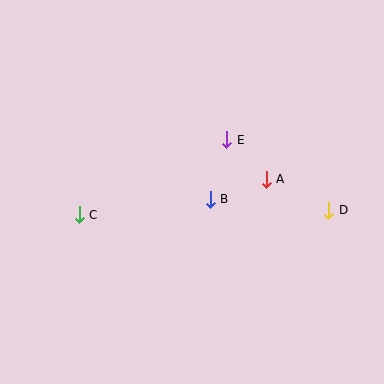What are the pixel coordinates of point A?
Point A is at (266, 179).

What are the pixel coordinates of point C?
Point C is at (79, 215).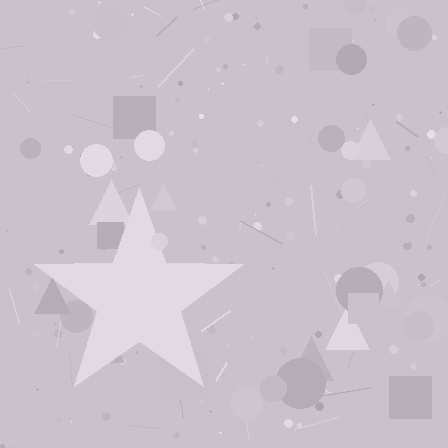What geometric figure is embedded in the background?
A star is embedded in the background.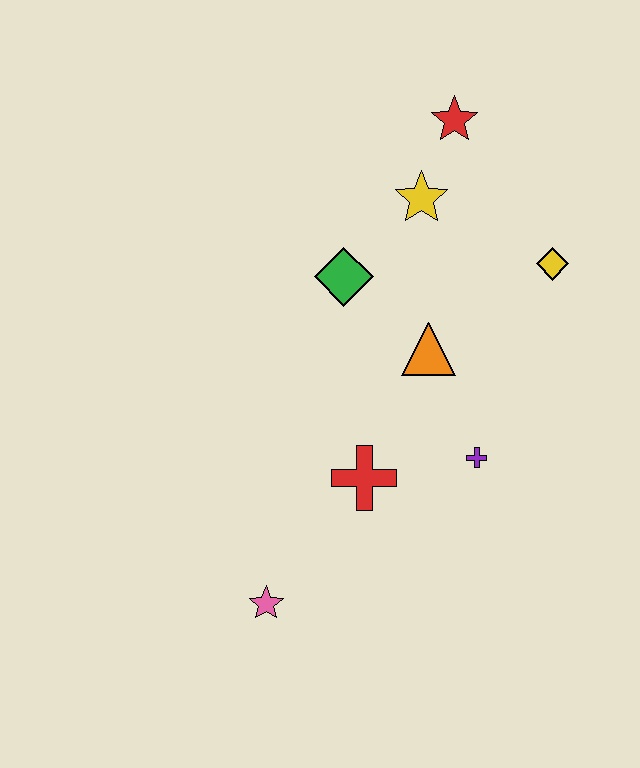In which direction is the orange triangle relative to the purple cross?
The orange triangle is above the purple cross.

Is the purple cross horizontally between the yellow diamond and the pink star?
Yes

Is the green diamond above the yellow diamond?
No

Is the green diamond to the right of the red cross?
No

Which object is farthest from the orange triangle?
The pink star is farthest from the orange triangle.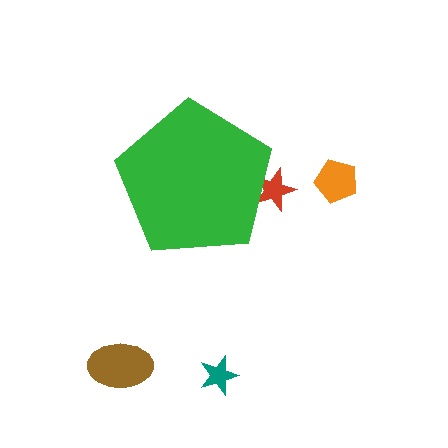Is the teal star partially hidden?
No, the teal star is fully visible.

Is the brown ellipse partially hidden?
No, the brown ellipse is fully visible.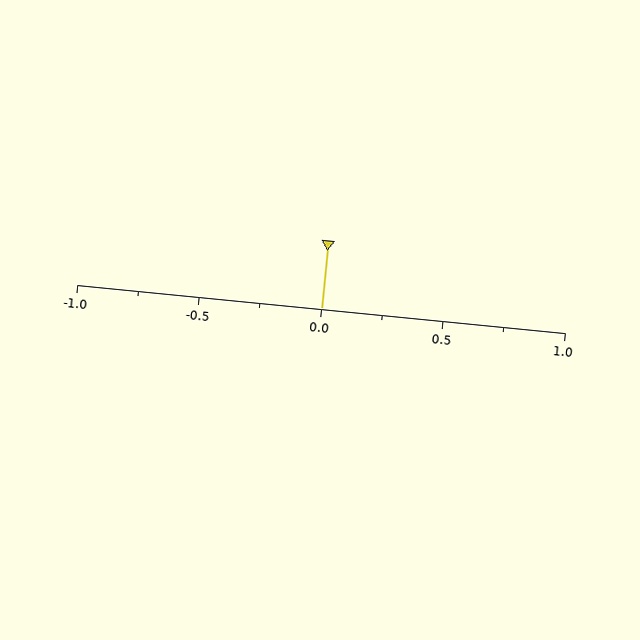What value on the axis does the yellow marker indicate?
The marker indicates approximately 0.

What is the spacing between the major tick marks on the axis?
The major ticks are spaced 0.5 apart.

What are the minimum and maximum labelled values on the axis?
The axis runs from -1.0 to 1.0.